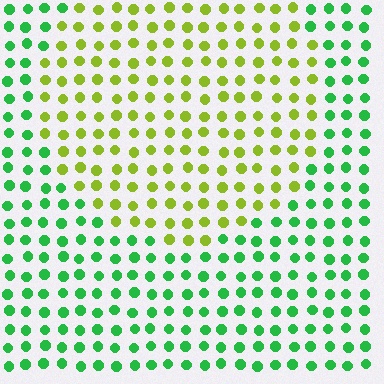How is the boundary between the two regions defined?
The boundary is defined purely by a slight shift in hue (about 53 degrees). Spacing, size, and orientation are identical on both sides.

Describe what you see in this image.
The image is filled with small green elements in a uniform arrangement. A circle-shaped region is visible where the elements are tinted to a slightly different hue, forming a subtle color boundary.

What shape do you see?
I see a circle.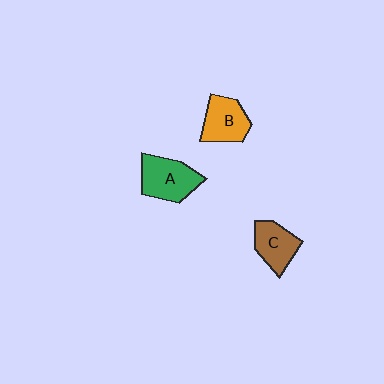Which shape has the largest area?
Shape A (green).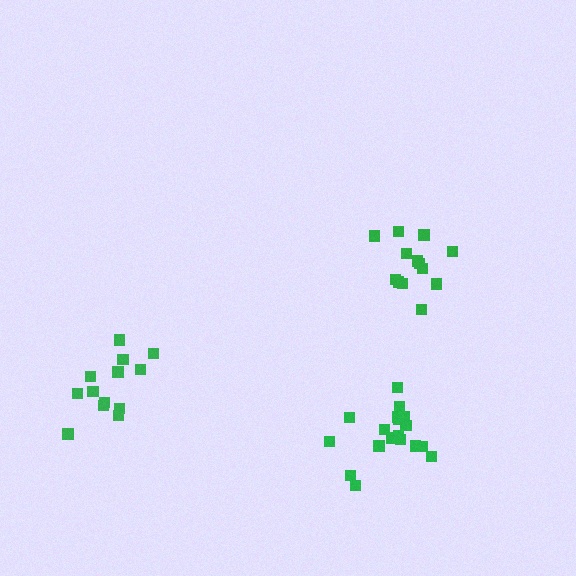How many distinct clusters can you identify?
There are 3 distinct clusters.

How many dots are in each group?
Group 1: 18 dots, Group 2: 13 dots, Group 3: 13 dots (44 total).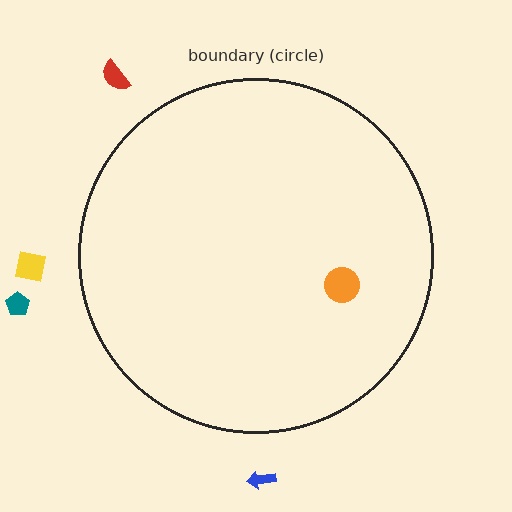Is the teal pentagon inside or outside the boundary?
Outside.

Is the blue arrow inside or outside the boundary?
Outside.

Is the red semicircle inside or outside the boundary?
Outside.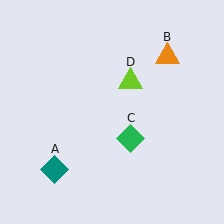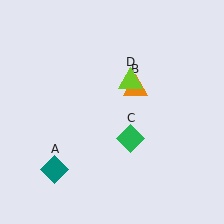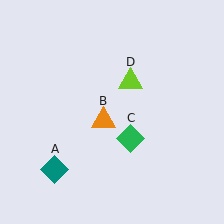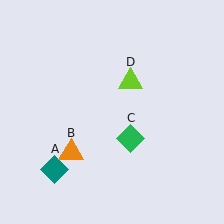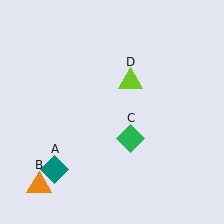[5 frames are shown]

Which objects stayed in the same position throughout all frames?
Teal diamond (object A) and green diamond (object C) and lime triangle (object D) remained stationary.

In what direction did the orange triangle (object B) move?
The orange triangle (object B) moved down and to the left.